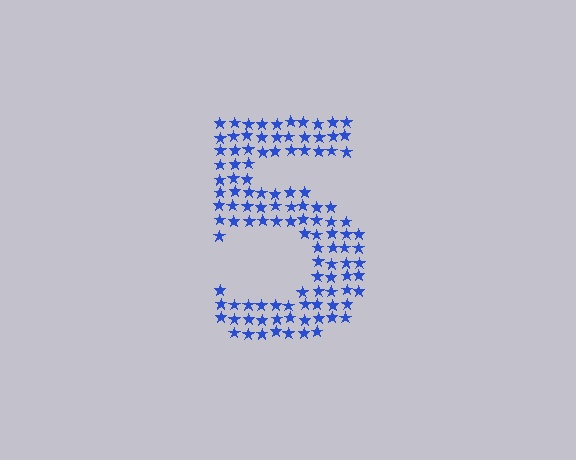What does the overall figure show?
The overall figure shows the digit 5.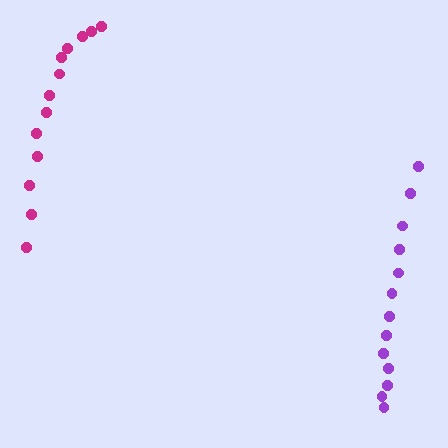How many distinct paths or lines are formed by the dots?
There are 2 distinct paths.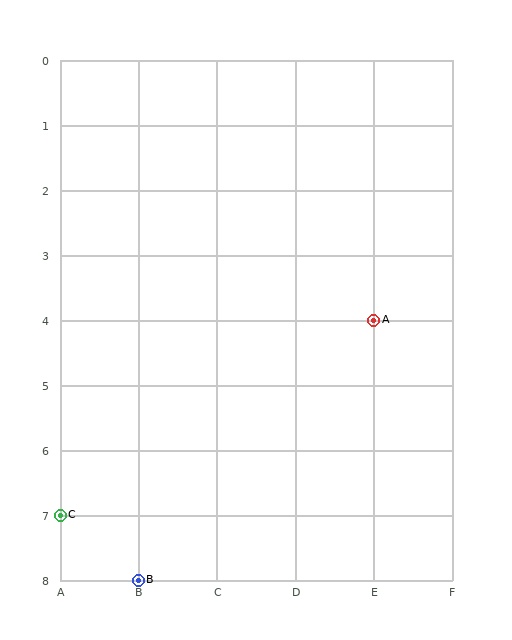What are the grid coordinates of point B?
Point B is at grid coordinates (B, 8).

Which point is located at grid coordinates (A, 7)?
Point C is at (A, 7).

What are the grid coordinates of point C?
Point C is at grid coordinates (A, 7).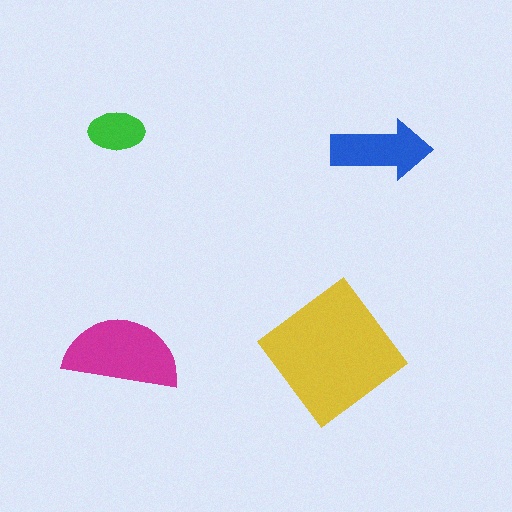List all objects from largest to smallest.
The yellow diamond, the magenta semicircle, the blue arrow, the green ellipse.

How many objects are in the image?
There are 4 objects in the image.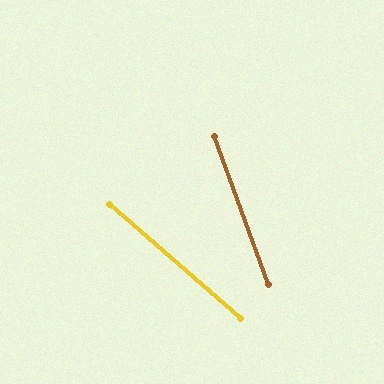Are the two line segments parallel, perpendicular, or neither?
Neither parallel nor perpendicular — they differ by about 29°.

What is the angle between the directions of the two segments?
Approximately 29 degrees.